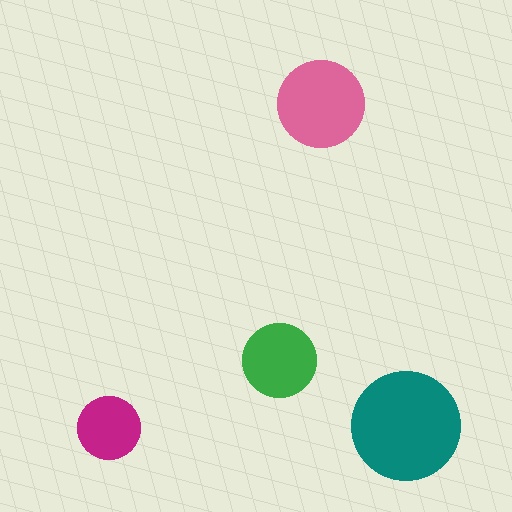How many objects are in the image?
There are 4 objects in the image.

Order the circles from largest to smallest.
the teal one, the pink one, the green one, the magenta one.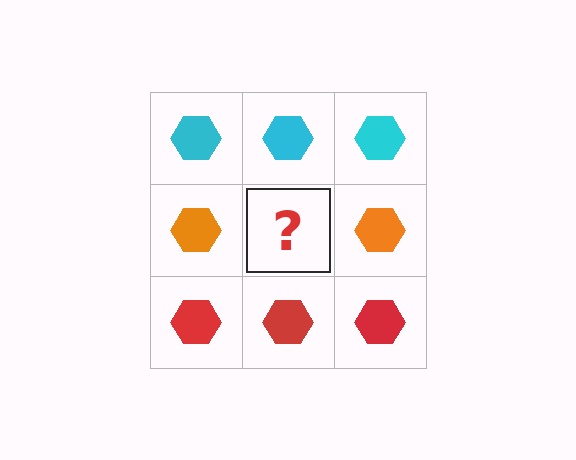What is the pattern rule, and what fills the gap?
The rule is that each row has a consistent color. The gap should be filled with an orange hexagon.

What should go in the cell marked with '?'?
The missing cell should contain an orange hexagon.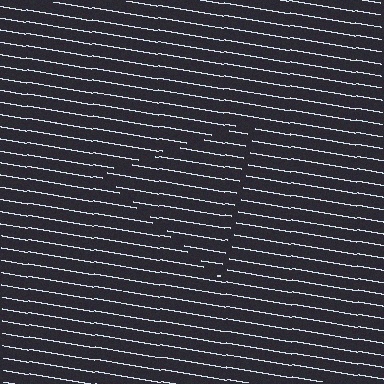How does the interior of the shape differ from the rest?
The interior of the shape contains the same grating, shifted by half a period — the contour is defined by the phase discontinuity where line-ends from the inner and outer gratings abut.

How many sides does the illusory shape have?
3 sides — the line-ends trace a triangle.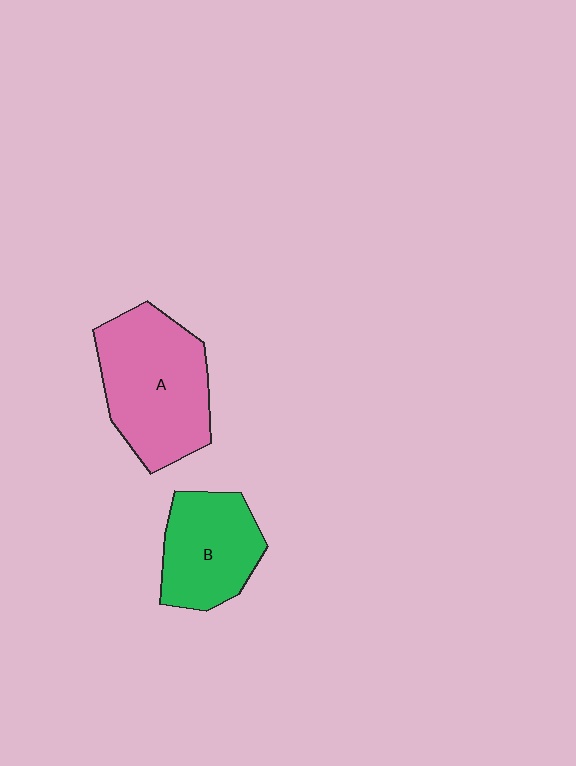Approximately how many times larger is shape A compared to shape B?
Approximately 1.4 times.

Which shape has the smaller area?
Shape B (green).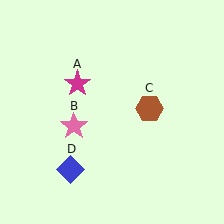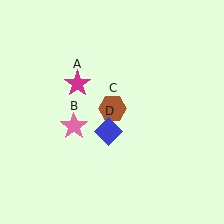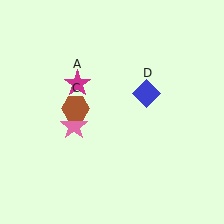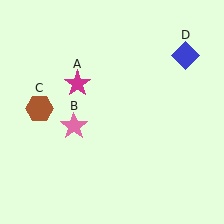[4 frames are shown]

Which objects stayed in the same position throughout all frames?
Magenta star (object A) and pink star (object B) remained stationary.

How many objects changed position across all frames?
2 objects changed position: brown hexagon (object C), blue diamond (object D).